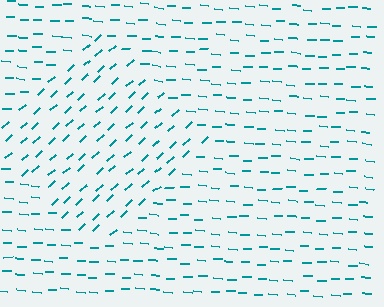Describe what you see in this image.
The image is filled with small teal line segments. A diamond region in the image has lines oriented differently from the surrounding lines, creating a visible texture boundary.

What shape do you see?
I see a diamond.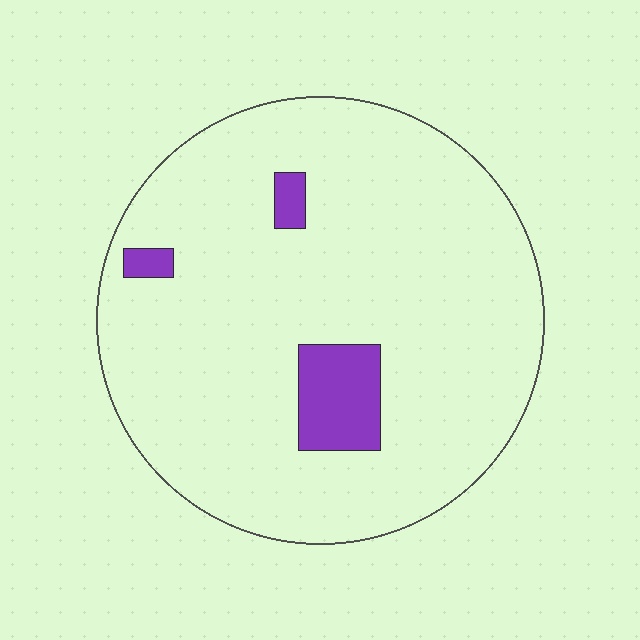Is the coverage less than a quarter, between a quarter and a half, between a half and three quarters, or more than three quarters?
Less than a quarter.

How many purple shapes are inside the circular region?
3.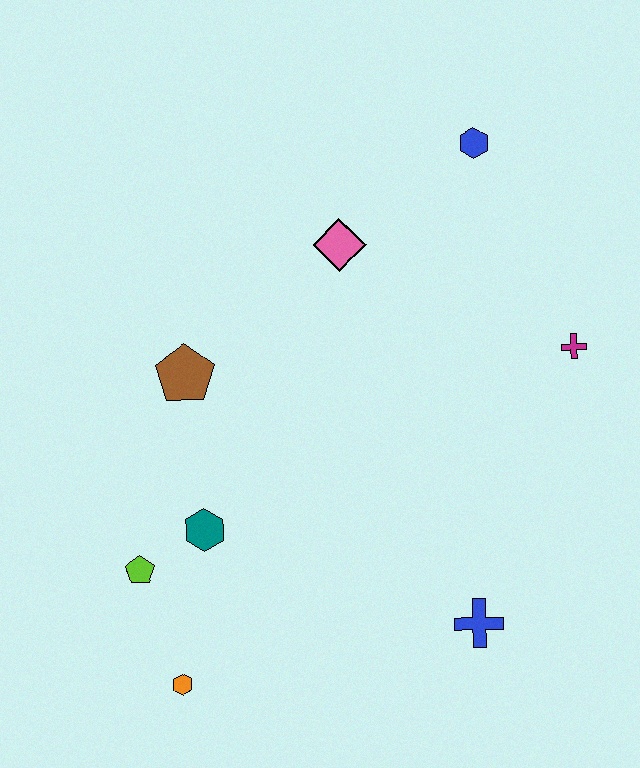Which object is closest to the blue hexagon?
The pink diamond is closest to the blue hexagon.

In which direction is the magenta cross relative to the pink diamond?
The magenta cross is to the right of the pink diamond.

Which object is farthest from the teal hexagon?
The blue hexagon is farthest from the teal hexagon.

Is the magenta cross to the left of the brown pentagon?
No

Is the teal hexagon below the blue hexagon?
Yes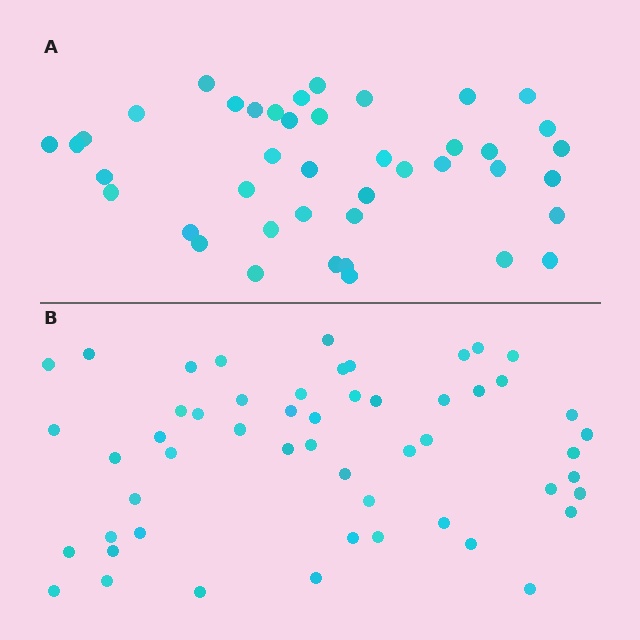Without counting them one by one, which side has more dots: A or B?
Region B (the bottom region) has more dots.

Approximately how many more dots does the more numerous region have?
Region B has roughly 12 or so more dots than region A.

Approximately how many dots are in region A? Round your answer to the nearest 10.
About 40 dots. (The exact count is 42, which rounds to 40.)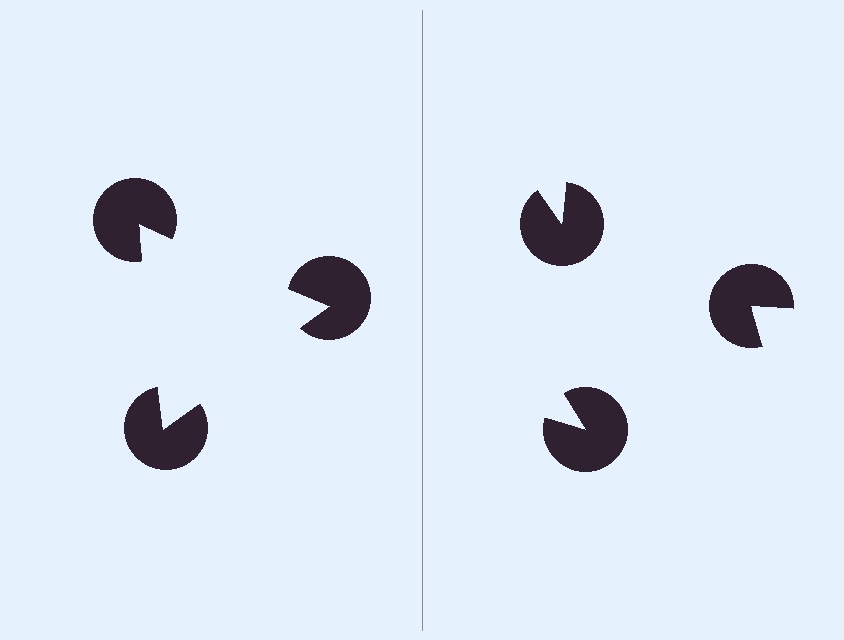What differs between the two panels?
The pac-man discs are positioned identically on both sides; only the wedge orientations differ. On the left they align to a triangle; on the right they are misaligned.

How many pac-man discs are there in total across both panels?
6 — 3 on each side.